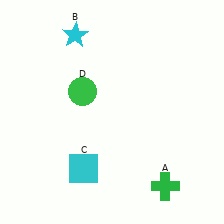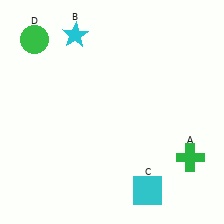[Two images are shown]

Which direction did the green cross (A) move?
The green cross (A) moved up.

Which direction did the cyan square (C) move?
The cyan square (C) moved right.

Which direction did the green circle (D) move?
The green circle (D) moved up.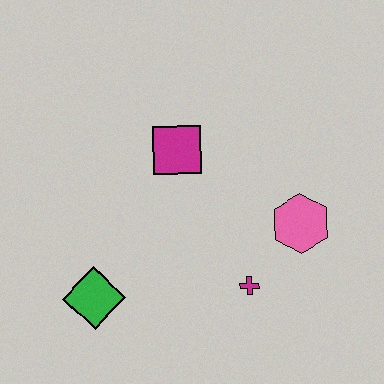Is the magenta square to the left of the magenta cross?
Yes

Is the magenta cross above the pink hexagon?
No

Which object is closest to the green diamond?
The magenta cross is closest to the green diamond.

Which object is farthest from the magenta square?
The green diamond is farthest from the magenta square.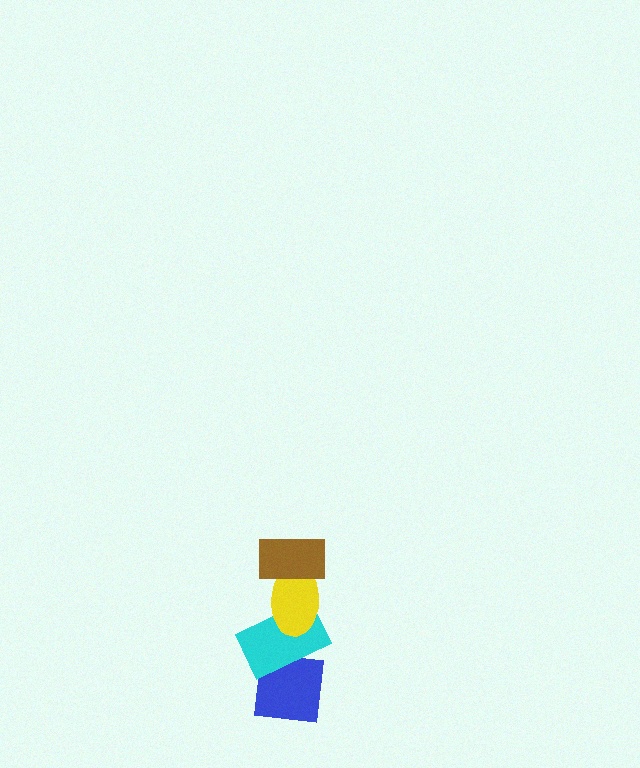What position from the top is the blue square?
The blue square is 4th from the top.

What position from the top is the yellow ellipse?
The yellow ellipse is 2nd from the top.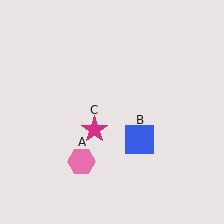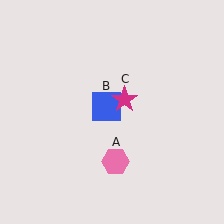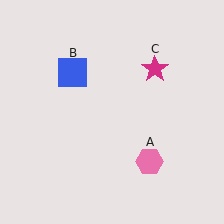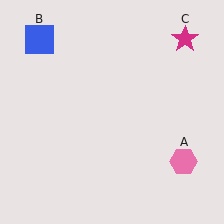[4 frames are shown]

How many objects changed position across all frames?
3 objects changed position: pink hexagon (object A), blue square (object B), magenta star (object C).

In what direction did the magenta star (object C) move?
The magenta star (object C) moved up and to the right.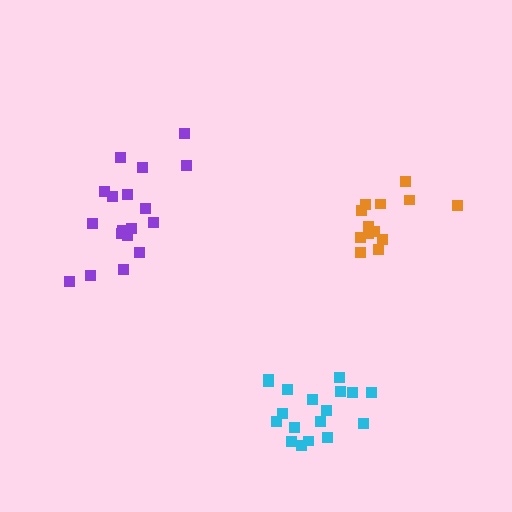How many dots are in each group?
Group 1: 13 dots, Group 2: 18 dots, Group 3: 18 dots (49 total).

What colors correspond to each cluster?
The clusters are colored: orange, cyan, purple.